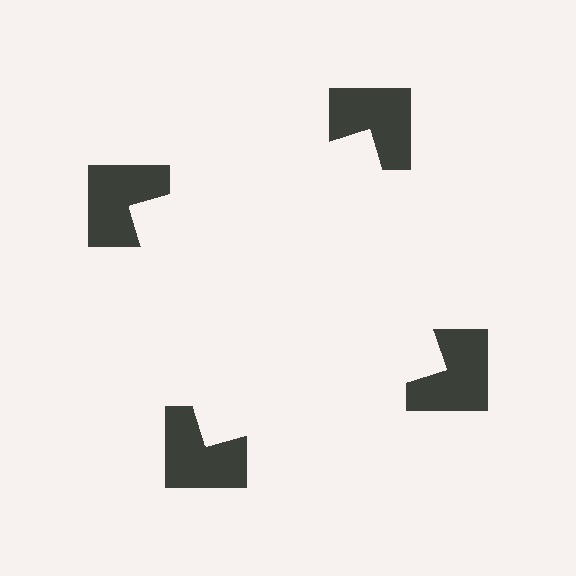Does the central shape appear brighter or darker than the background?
It typically appears slightly brighter than the background, even though no actual brightness change is drawn.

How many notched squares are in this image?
There are 4 — one at each vertex of the illusory square.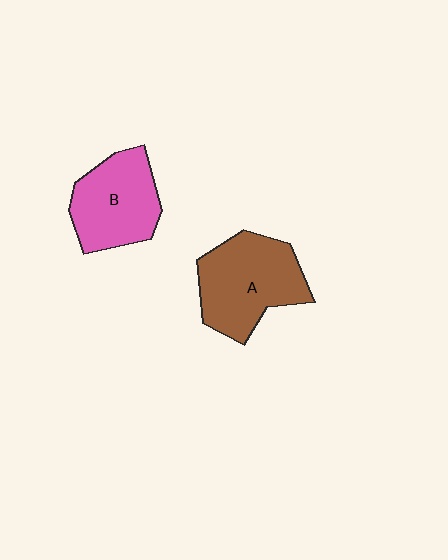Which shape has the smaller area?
Shape B (pink).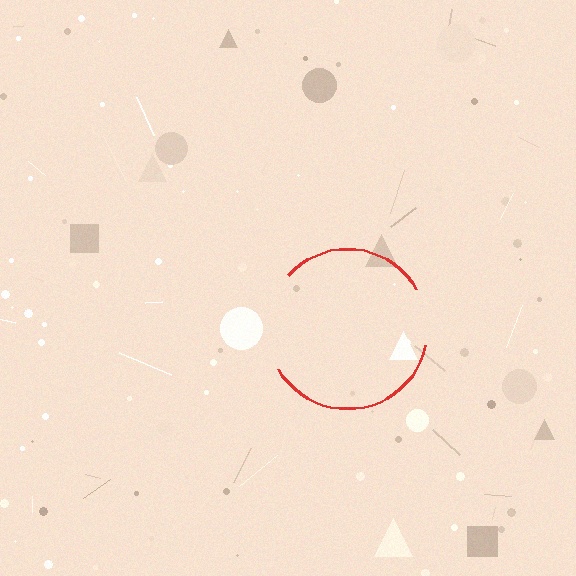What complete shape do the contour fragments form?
The contour fragments form a circle.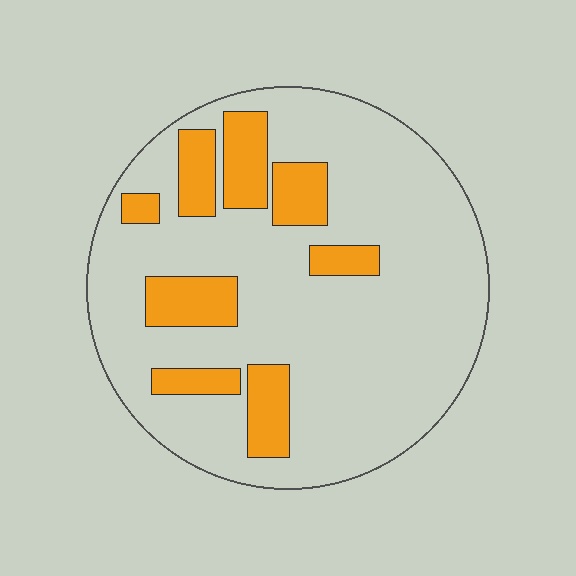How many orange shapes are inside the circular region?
8.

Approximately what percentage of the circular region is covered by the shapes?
Approximately 20%.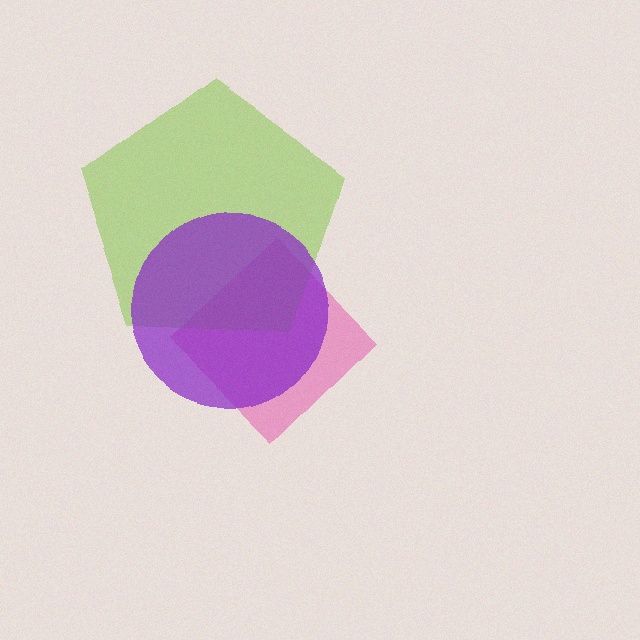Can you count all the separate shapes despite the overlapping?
Yes, there are 3 separate shapes.